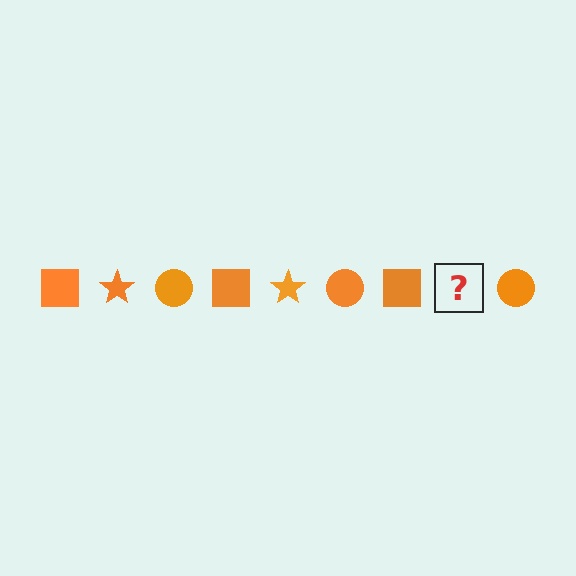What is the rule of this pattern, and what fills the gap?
The rule is that the pattern cycles through square, star, circle shapes in orange. The gap should be filled with an orange star.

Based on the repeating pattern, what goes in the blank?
The blank should be an orange star.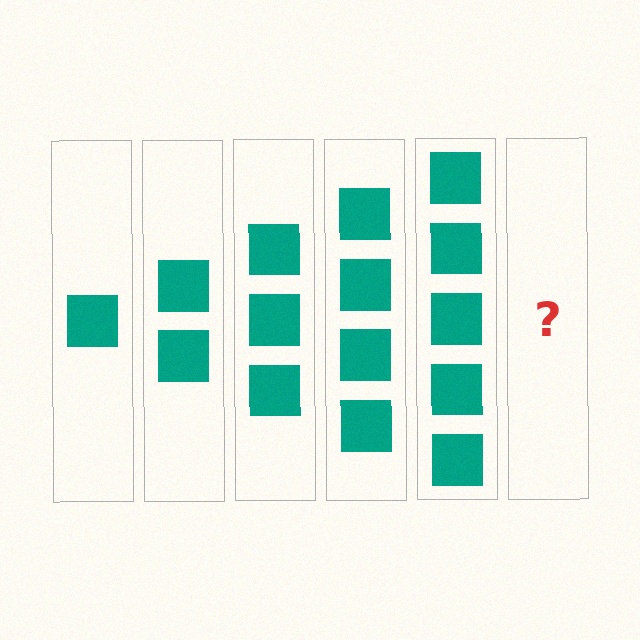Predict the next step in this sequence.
The next step is 6 squares.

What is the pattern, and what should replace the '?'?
The pattern is that each step adds one more square. The '?' should be 6 squares.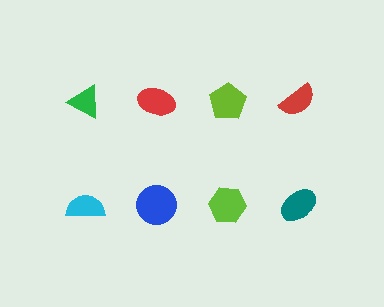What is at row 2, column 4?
A teal ellipse.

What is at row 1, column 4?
A red semicircle.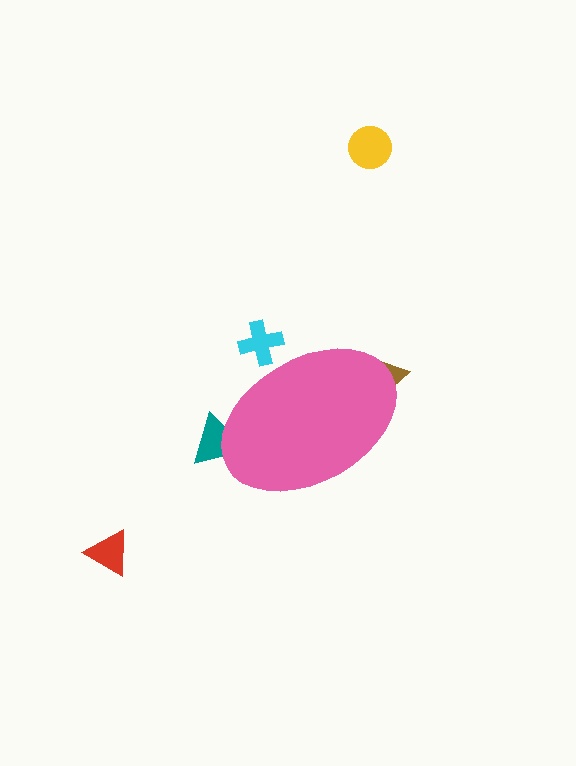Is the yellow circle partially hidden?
No, the yellow circle is fully visible.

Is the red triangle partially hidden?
No, the red triangle is fully visible.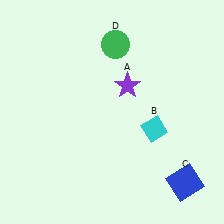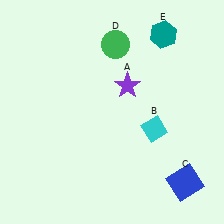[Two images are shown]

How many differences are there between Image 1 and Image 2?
There is 1 difference between the two images.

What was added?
A teal hexagon (E) was added in Image 2.